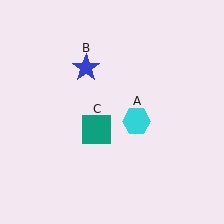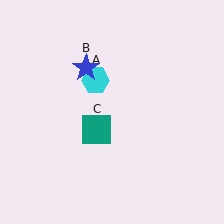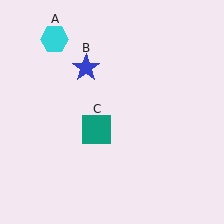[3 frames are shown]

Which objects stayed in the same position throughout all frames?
Blue star (object B) and teal square (object C) remained stationary.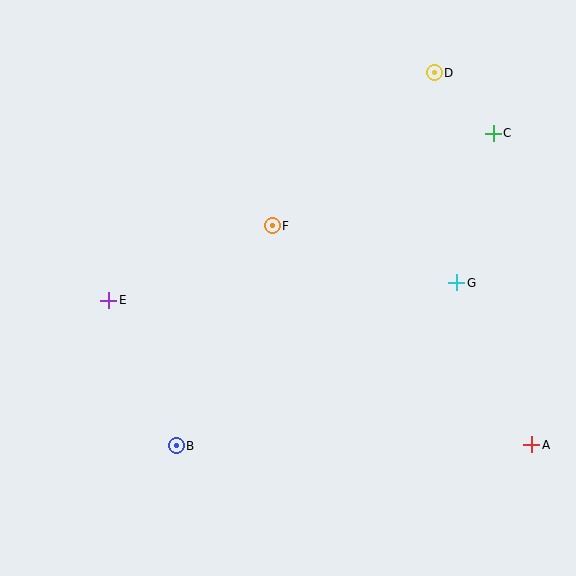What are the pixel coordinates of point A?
Point A is at (532, 445).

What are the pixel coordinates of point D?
Point D is at (434, 73).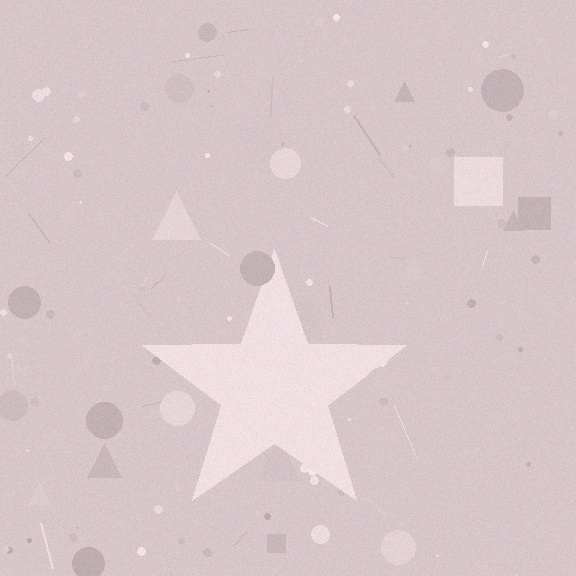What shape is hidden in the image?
A star is hidden in the image.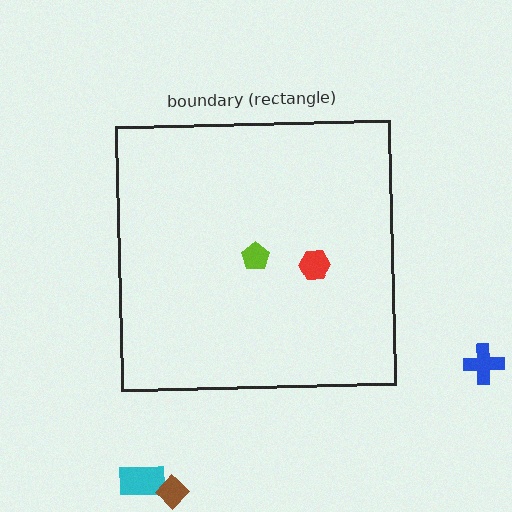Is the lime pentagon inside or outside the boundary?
Inside.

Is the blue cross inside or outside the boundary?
Outside.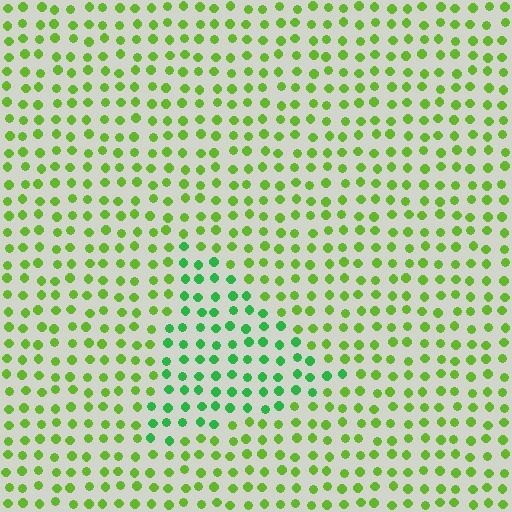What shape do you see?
I see a triangle.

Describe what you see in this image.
The image is filled with small lime elements in a uniform arrangement. A triangle-shaped region is visible where the elements are tinted to a slightly different hue, forming a subtle color boundary.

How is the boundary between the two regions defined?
The boundary is defined purely by a slight shift in hue (about 36 degrees). Spacing, size, and orientation are identical on both sides.